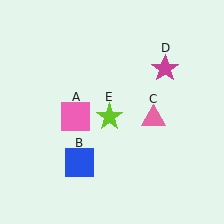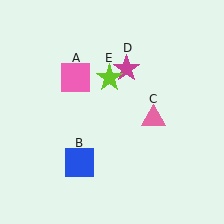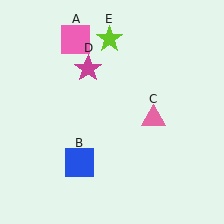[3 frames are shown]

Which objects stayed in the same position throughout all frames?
Blue square (object B) and pink triangle (object C) remained stationary.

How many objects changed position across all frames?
3 objects changed position: pink square (object A), magenta star (object D), lime star (object E).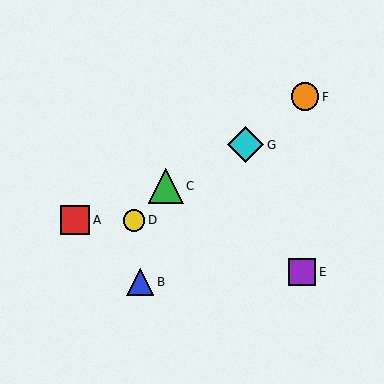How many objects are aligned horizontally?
2 objects (A, D) are aligned horizontally.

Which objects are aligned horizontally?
Objects A, D are aligned horizontally.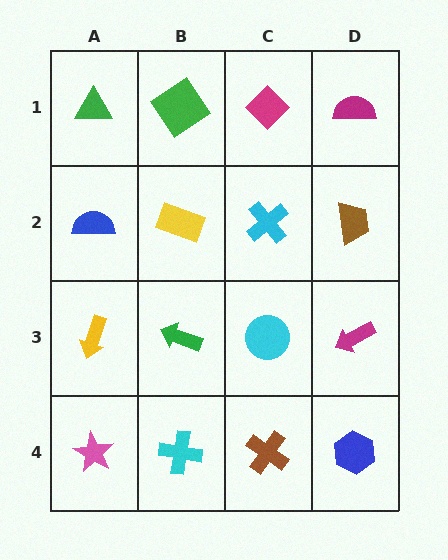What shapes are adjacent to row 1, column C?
A cyan cross (row 2, column C), a green diamond (row 1, column B), a magenta semicircle (row 1, column D).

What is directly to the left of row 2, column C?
A yellow rectangle.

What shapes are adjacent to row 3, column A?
A blue semicircle (row 2, column A), a pink star (row 4, column A), a green arrow (row 3, column B).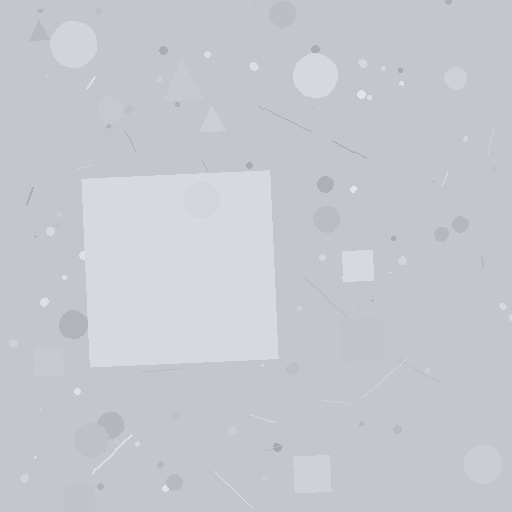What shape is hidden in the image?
A square is hidden in the image.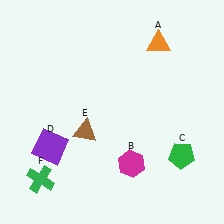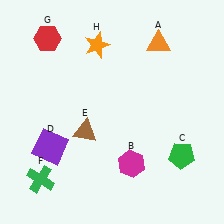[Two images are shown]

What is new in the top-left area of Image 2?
An orange star (H) was added in the top-left area of Image 2.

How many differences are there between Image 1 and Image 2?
There are 2 differences between the two images.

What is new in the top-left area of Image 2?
A red hexagon (G) was added in the top-left area of Image 2.